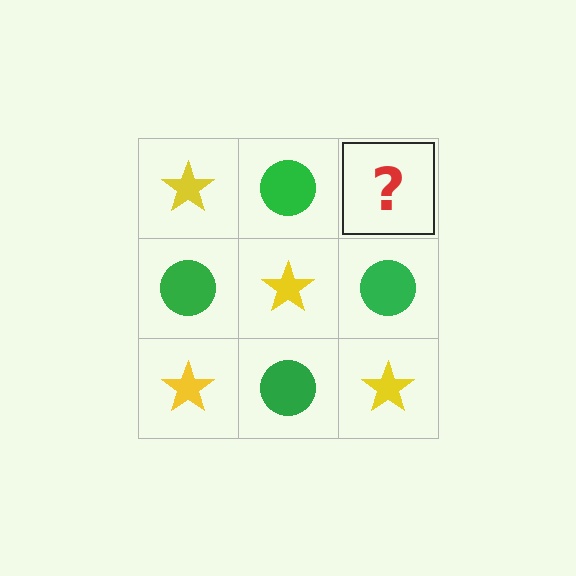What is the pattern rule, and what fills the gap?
The rule is that it alternates yellow star and green circle in a checkerboard pattern. The gap should be filled with a yellow star.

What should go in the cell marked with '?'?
The missing cell should contain a yellow star.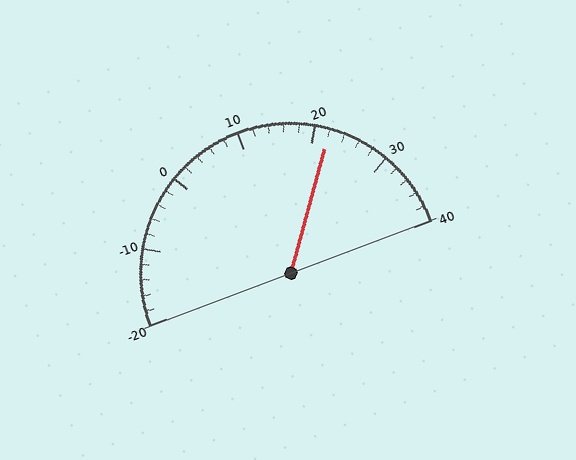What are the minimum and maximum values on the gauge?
The gauge ranges from -20 to 40.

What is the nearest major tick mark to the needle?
The nearest major tick mark is 20.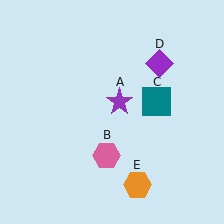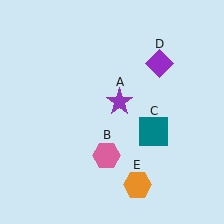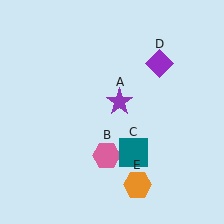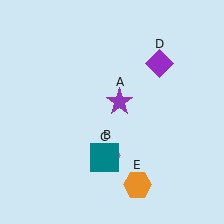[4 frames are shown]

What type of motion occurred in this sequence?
The teal square (object C) rotated clockwise around the center of the scene.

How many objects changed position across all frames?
1 object changed position: teal square (object C).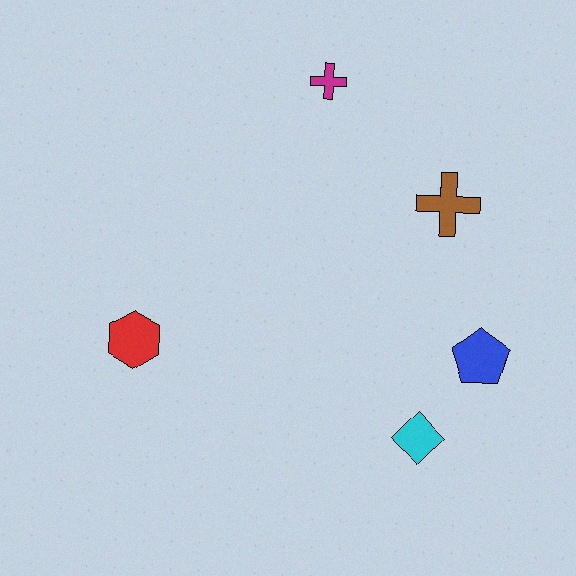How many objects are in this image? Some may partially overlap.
There are 5 objects.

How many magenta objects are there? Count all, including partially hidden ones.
There is 1 magenta object.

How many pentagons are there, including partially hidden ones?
There is 1 pentagon.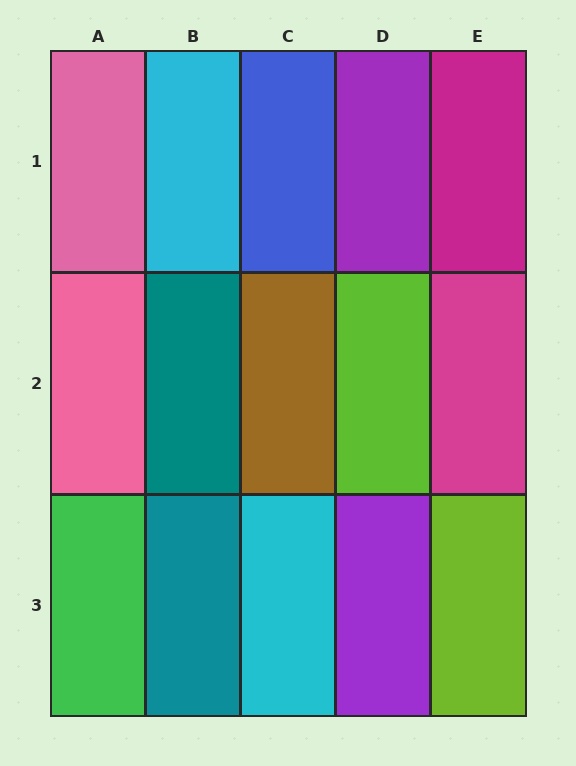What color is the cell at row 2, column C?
Brown.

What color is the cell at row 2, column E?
Magenta.